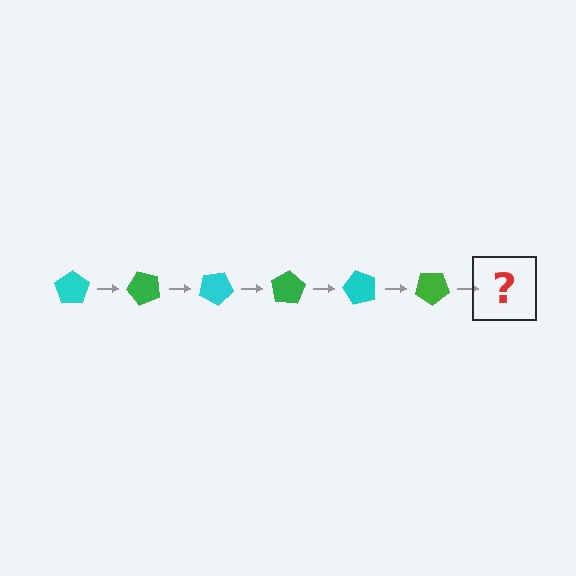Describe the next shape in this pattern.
It should be a cyan pentagon, rotated 300 degrees from the start.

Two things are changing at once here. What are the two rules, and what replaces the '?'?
The two rules are that it rotates 50 degrees each step and the color cycles through cyan and green. The '?' should be a cyan pentagon, rotated 300 degrees from the start.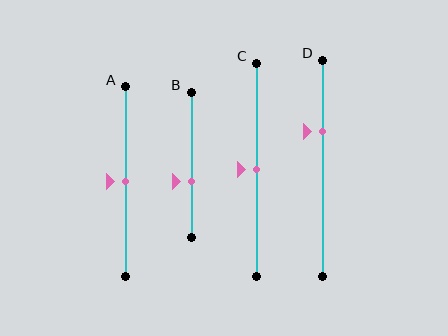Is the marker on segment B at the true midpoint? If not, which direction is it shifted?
No, the marker on segment B is shifted downward by about 12% of the segment length.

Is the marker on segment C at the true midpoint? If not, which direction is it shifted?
Yes, the marker on segment C is at the true midpoint.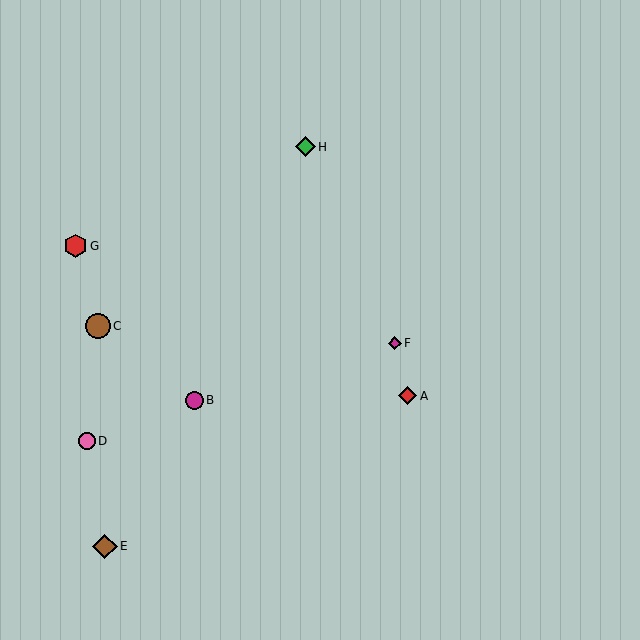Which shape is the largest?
The brown circle (labeled C) is the largest.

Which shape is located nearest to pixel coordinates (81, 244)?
The red hexagon (labeled G) at (75, 246) is nearest to that location.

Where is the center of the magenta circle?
The center of the magenta circle is at (194, 400).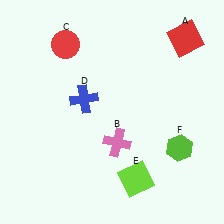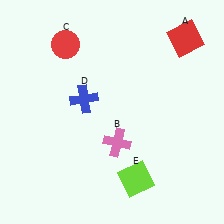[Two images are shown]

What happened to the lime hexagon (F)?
The lime hexagon (F) was removed in Image 2. It was in the bottom-right area of Image 1.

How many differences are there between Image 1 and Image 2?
There is 1 difference between the two images.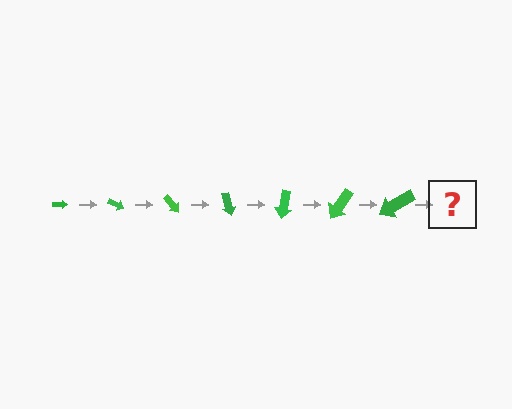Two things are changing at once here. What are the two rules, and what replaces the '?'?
The two rules are that the arrow grows larger each step and it rotates 25 degrees each step. The '?' should be an arrow, larger than the previous one and rotated 175 degrees from the start.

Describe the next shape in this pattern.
It should be an arrow, larger than the previous one and rotated 175 degrees from the start.